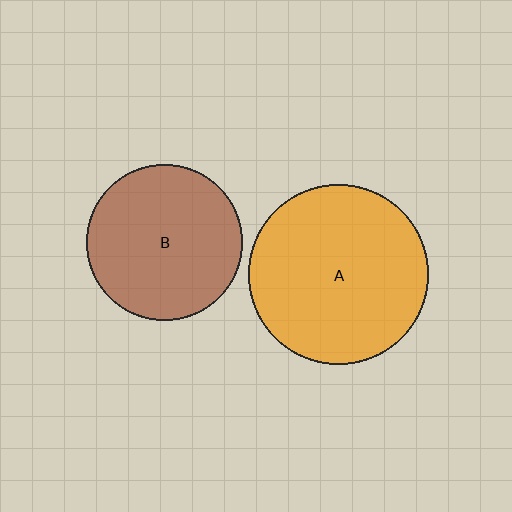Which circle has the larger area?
Circle A (orange).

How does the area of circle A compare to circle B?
Approximately 1.3 times.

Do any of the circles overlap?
No, none of the circles overlap.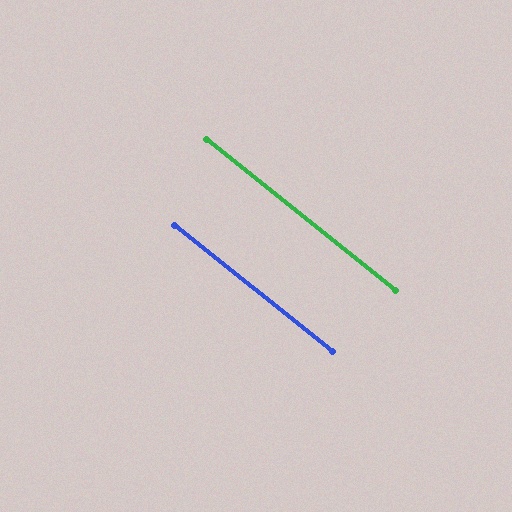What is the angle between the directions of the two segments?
Approximately 0 degrees.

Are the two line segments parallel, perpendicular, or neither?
Parallel — their directions differ by only 0.1°.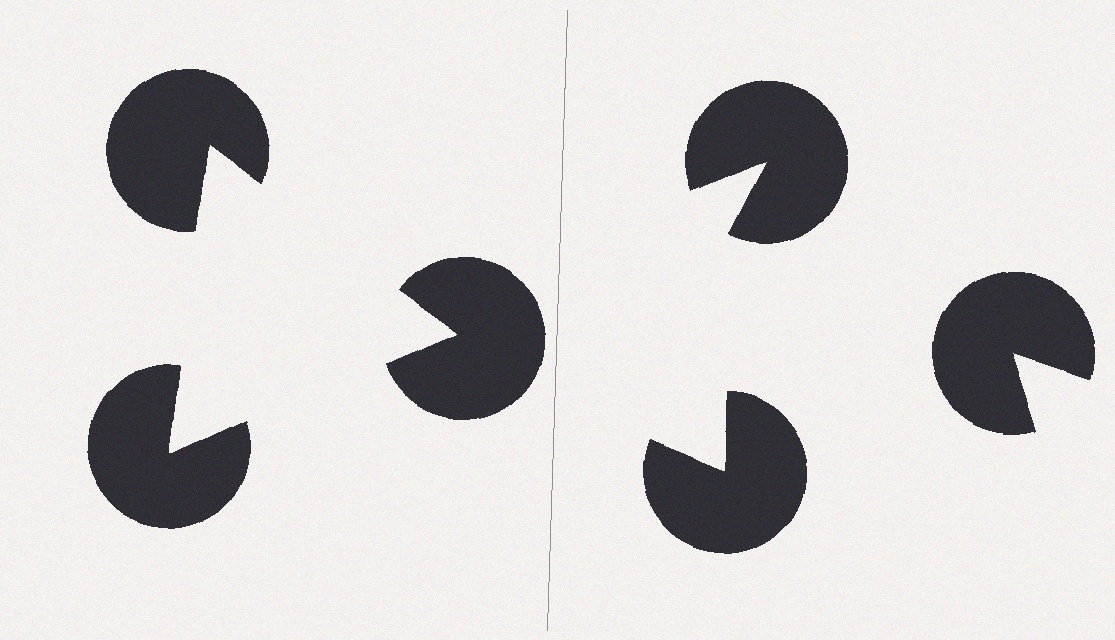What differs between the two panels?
The pac-man discs are positioned identically on both sides; only the wedge orientations differ. On the left they align to a triangle; on the right they are misaligned.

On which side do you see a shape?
An illusory triangle appears on the left side. On the right side the wedge cuts are rotated, so no coherent shape forms.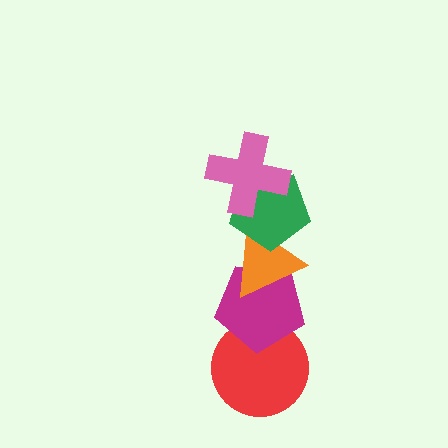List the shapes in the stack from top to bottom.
From top to bottom: the pink cross, the green pentagon, the orange triangle, the magenta pentagon, the red circle.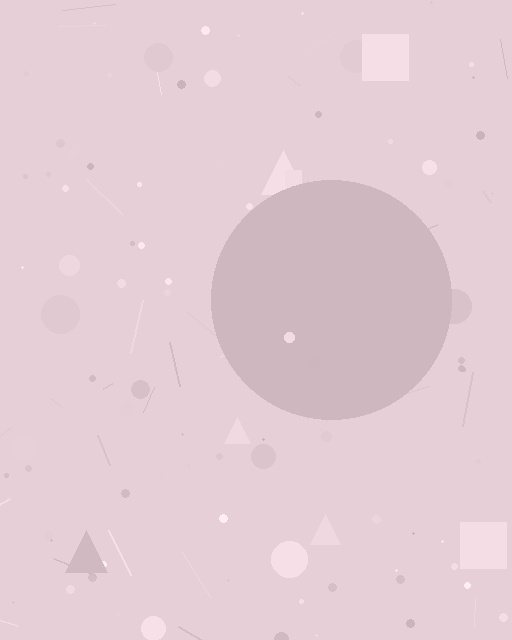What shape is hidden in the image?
A circle is hidden in the image.